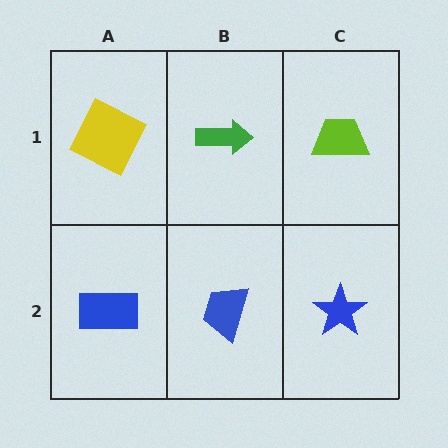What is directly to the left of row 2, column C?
A blue trapezoid.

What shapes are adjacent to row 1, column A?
A blue rectangle (row 2, column A), a green arrow (row 1, column B).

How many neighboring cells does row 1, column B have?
3.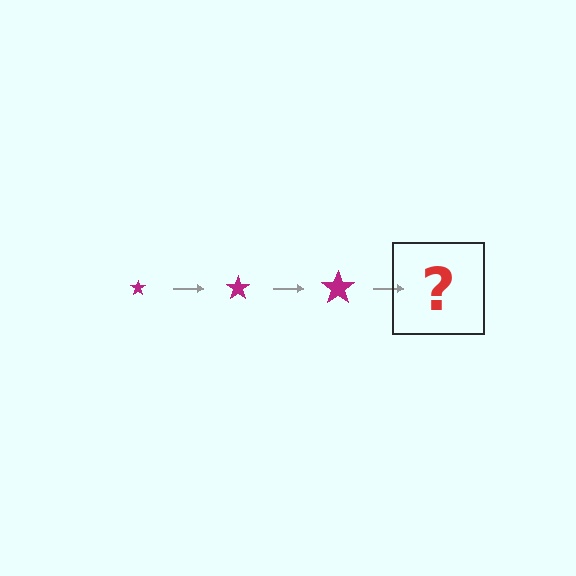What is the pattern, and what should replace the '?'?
The pattern is that the star gets progressively larger each step. The '?' should be a magenta star, larger than the previous one.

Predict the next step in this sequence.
The next step is a magenta star, larger than the previous one.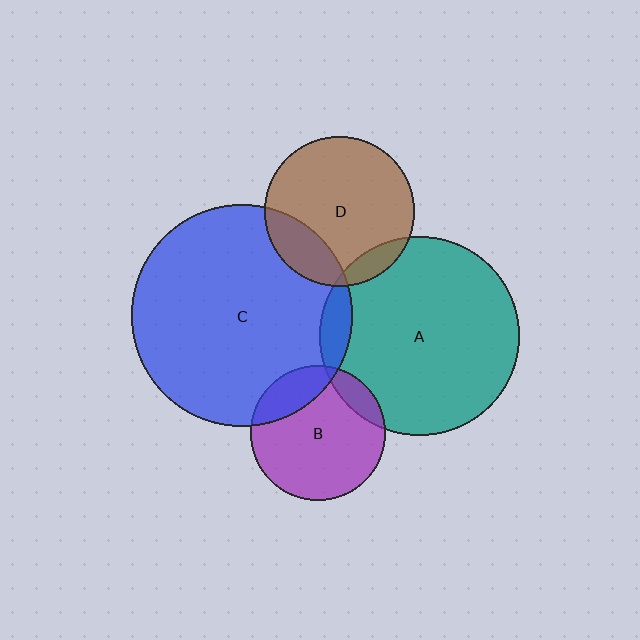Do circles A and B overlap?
Yes.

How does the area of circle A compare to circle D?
Approximately 1.8 times.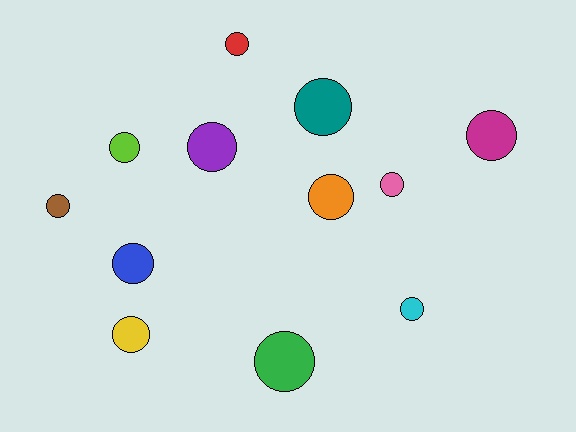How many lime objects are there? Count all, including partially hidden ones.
There is 1 lime object.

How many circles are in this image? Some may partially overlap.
There are 12 circles.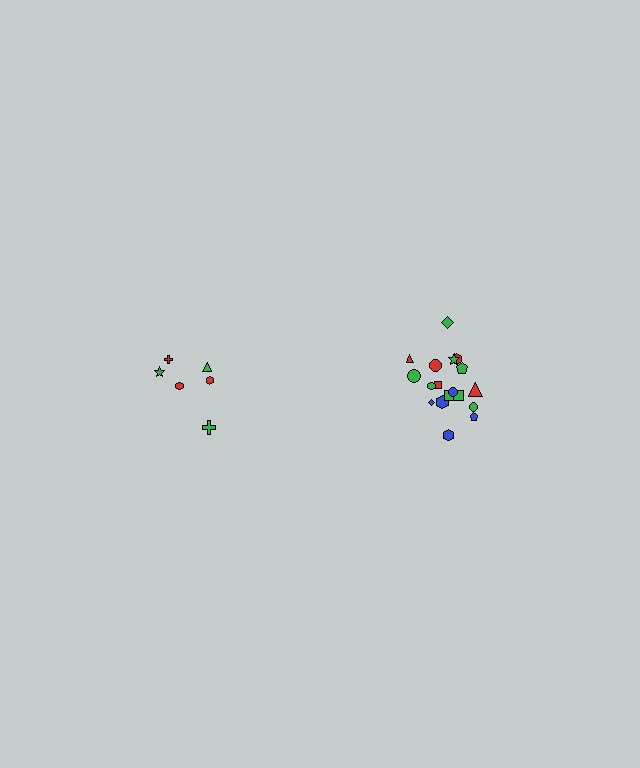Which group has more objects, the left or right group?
The right group.